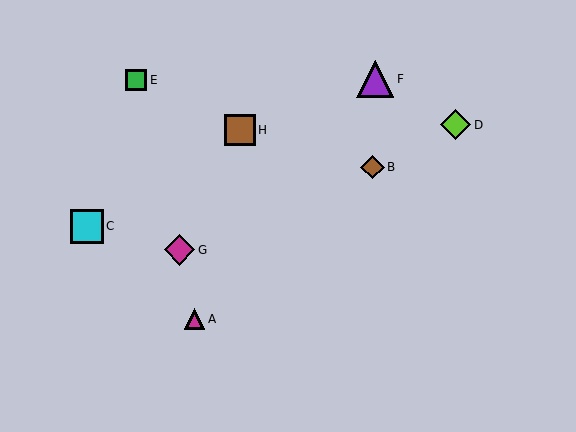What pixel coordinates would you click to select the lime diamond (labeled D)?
Click at (456, 125) to select the lime diamond D.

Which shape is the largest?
The purple triangle (labeled F) is the largest.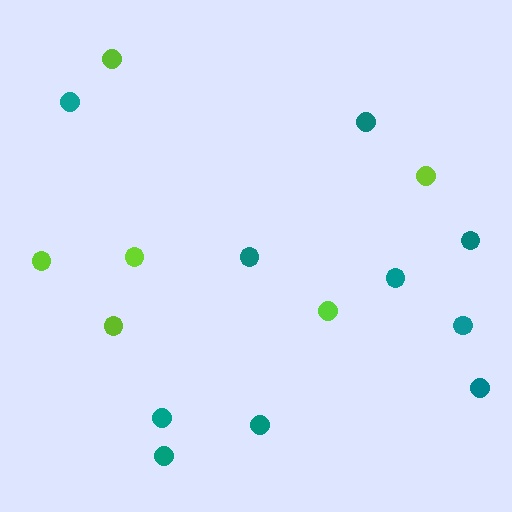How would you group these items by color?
There are 2 groups: one group of teal circles (10) and one group of lime circles (6).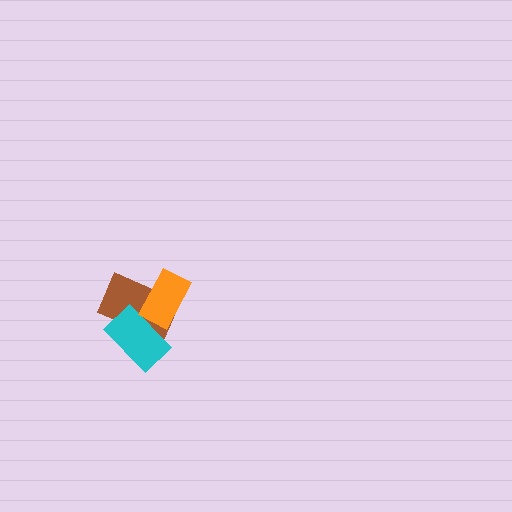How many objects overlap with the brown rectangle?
2 objects overlap with the brown rectangle.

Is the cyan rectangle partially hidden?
Yes, it is partially covered by another shape.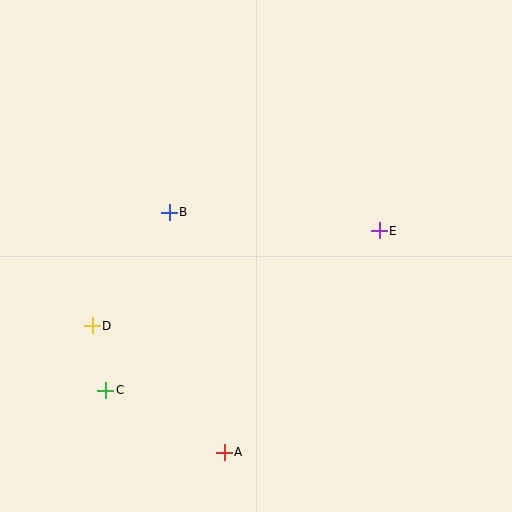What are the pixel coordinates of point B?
Point B is at (169, 212).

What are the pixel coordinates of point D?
Point D is at (92, 326).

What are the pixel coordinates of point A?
Point A is at (224, 452).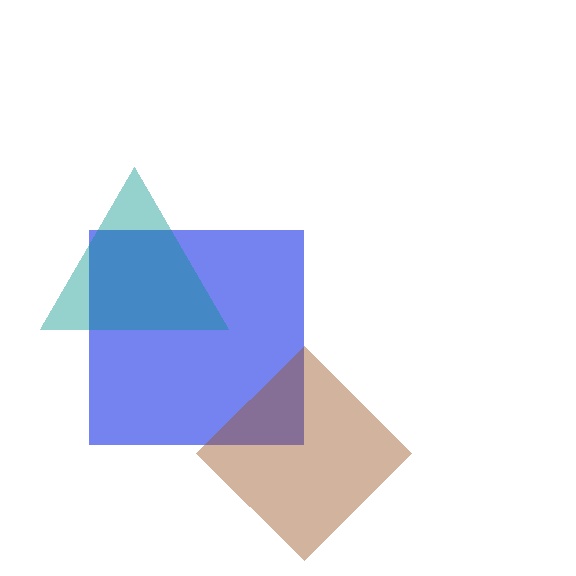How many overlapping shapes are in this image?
There are 3 overlapping shapes in the image.